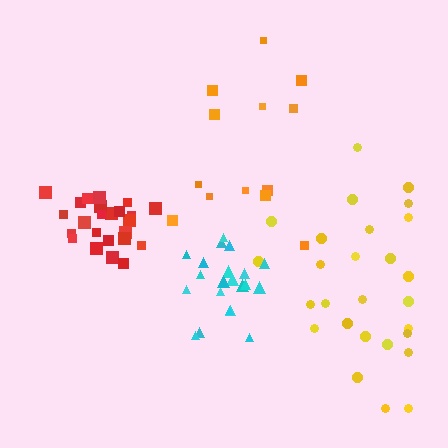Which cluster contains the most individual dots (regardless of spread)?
Yellow (27).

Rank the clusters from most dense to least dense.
red, cyan, yellow, orange.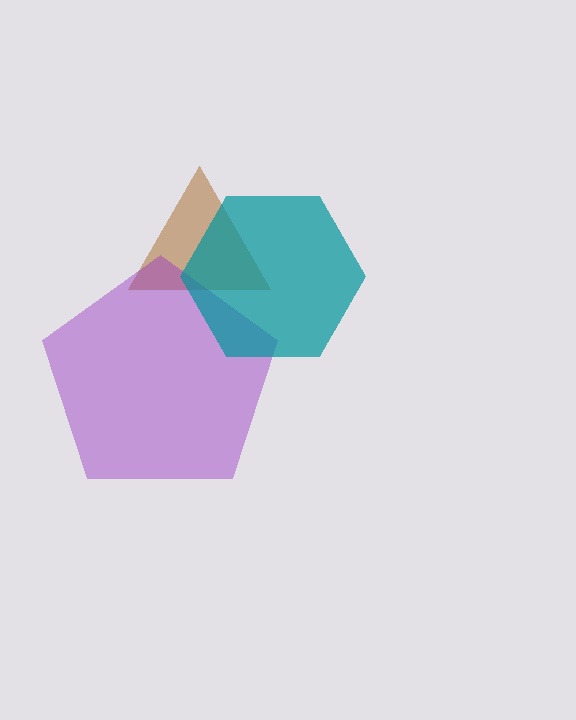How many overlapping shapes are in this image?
There are 3 overlapping shapes in the image.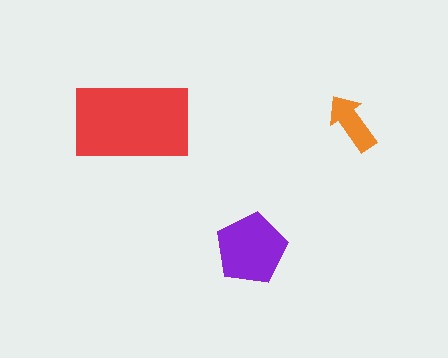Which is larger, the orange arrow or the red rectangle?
The red rectangle.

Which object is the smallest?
The orange arrow.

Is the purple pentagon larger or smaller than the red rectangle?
Smaller.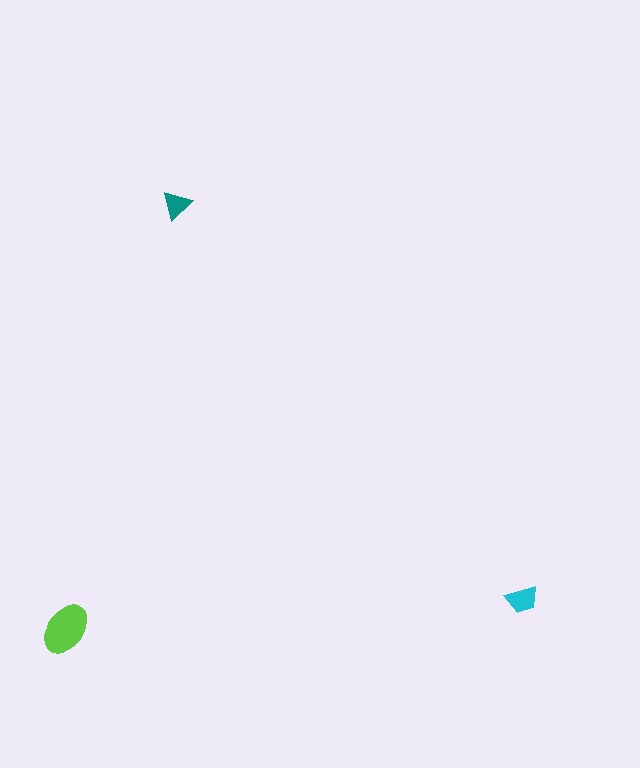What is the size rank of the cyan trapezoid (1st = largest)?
2nd.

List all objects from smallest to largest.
The teal triangle, the cyan trapezoid, the lime ellipse.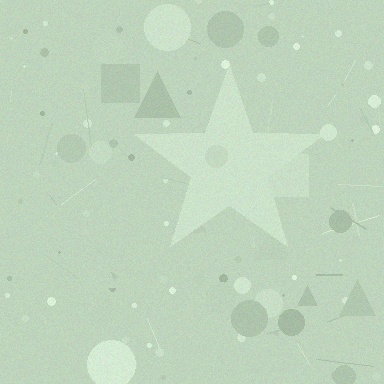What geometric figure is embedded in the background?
A star is embedded in the background.